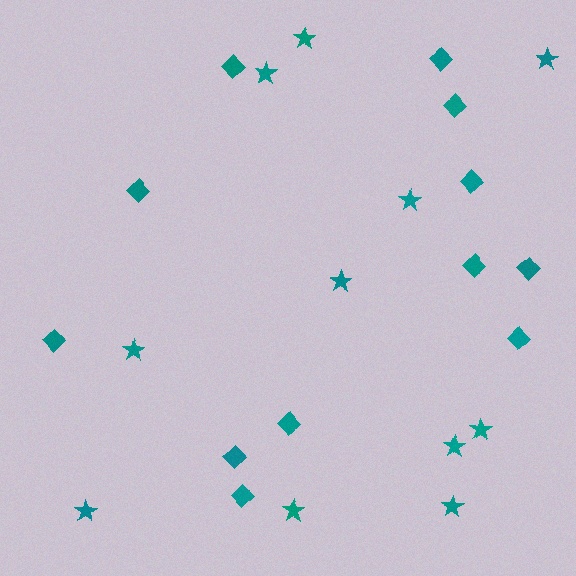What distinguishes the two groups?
There are 2 groups: one group of stars (11) and one group of diamonds (12).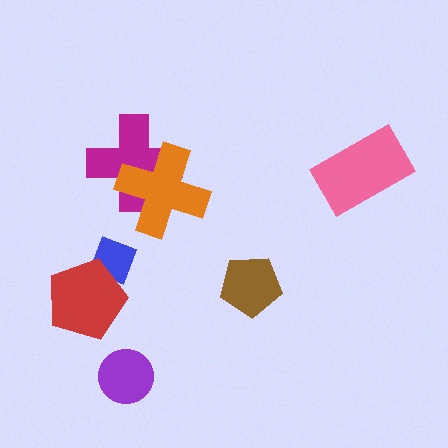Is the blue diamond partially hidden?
Yes, it is partially covered by another shape.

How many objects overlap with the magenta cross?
1 object overlaps with the magenta cross.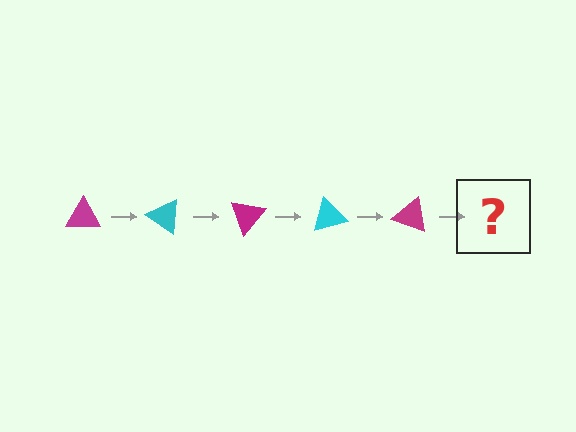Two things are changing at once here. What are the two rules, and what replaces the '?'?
The two rules are that it rotates 35 degrees each step and the color cycles through magenta and cyan. The '?' should be a cyan triangle, rotated 175 degrees from the start.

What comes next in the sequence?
The next element should be a cyan triangle, rotated 175 degrees from the start.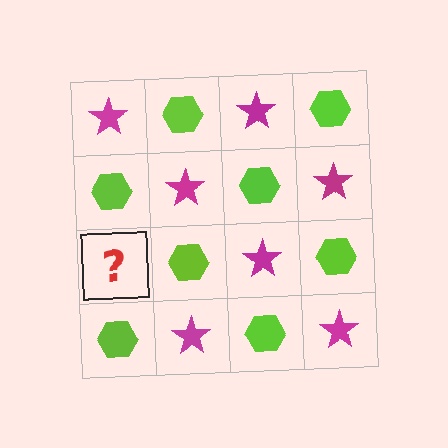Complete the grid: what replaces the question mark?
The question mark should be replaced with a magenta star.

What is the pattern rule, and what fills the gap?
The rule is that it alternates magenta star and lime hexagon in a checkerboard pattern. The gap should be filled with a magenta star.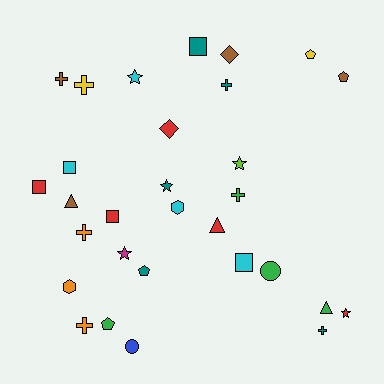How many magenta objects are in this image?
There is 1 magenta object.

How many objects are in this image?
There are 30 objects.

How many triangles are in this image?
There are 3 triangles.